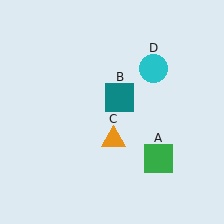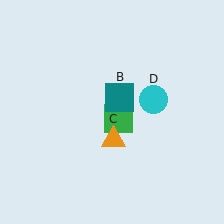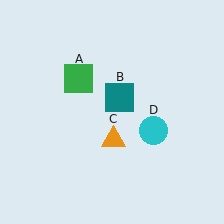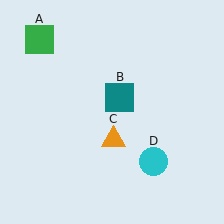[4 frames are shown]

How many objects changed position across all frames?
2 objects changed position: green square (object A), cyan circle (object D).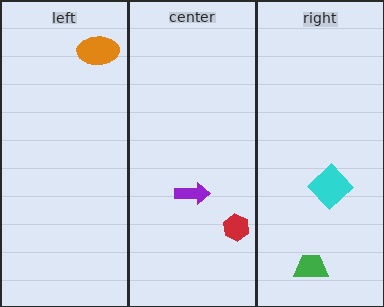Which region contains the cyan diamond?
The right region.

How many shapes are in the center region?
2.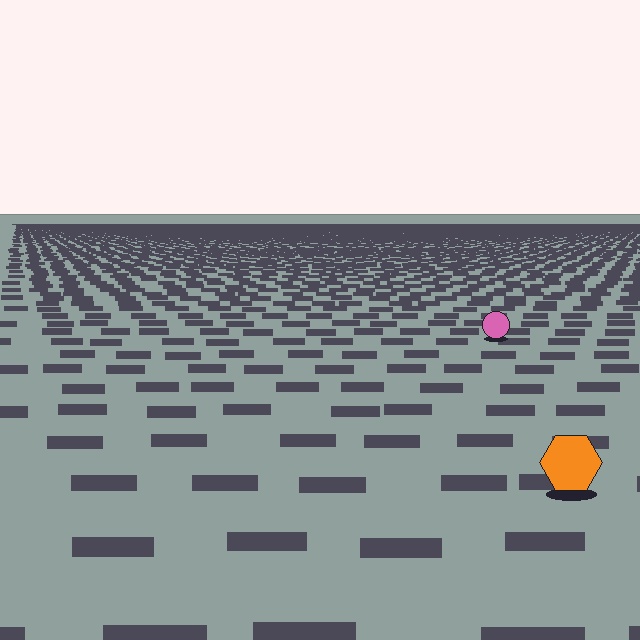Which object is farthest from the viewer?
The pink circle is farthest from the viewer. It appears smaller and the ground texture around it is denser.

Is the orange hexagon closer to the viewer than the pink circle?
Yes. The orange hexagon is closer — you can tell from the texture gradient: the ground texture is coarser near it.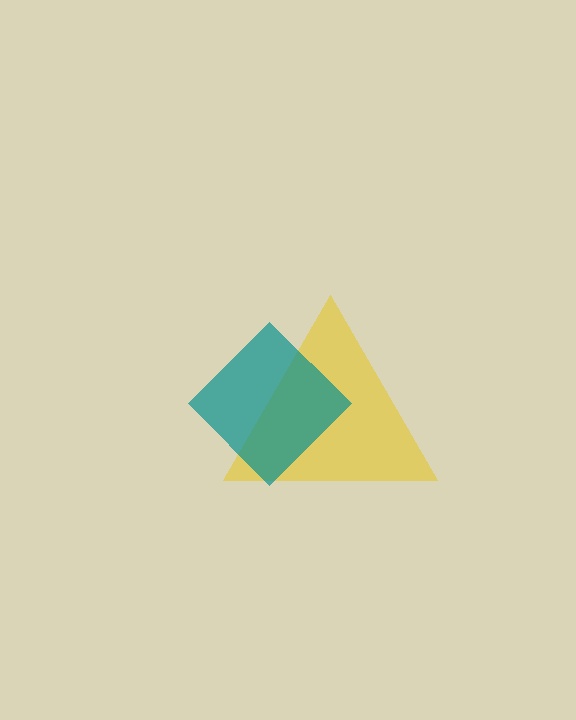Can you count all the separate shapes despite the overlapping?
Yes, there are 2 separate shapes.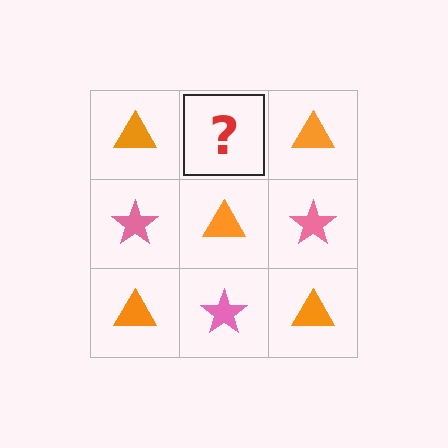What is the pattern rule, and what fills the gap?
The rule is that it alternates orange triangle and pink star in a checkerboard pattern. The gap should be filled with a pink star.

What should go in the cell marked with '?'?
The missing cell should contain a pink star.